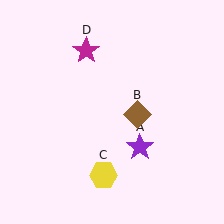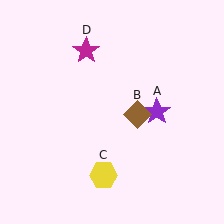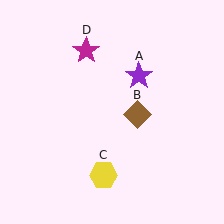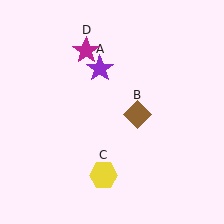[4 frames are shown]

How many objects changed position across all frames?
1 object changed position: purple star (object A).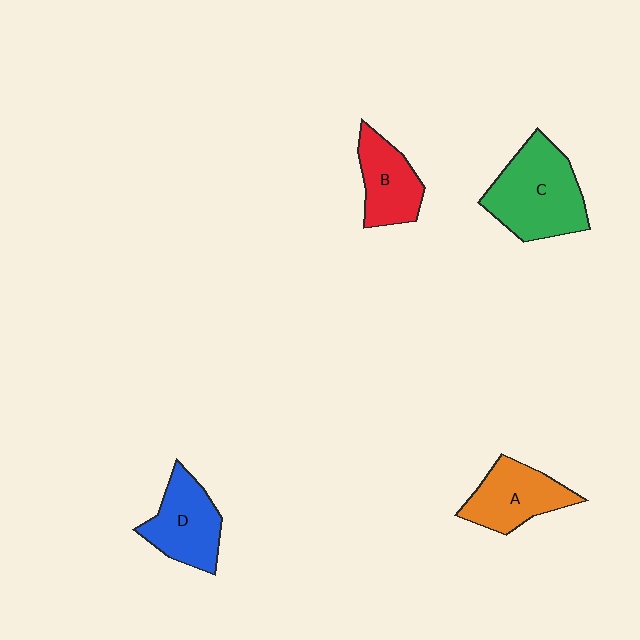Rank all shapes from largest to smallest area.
From largest to smallest: C (green), D (blue), A (orange), B (red).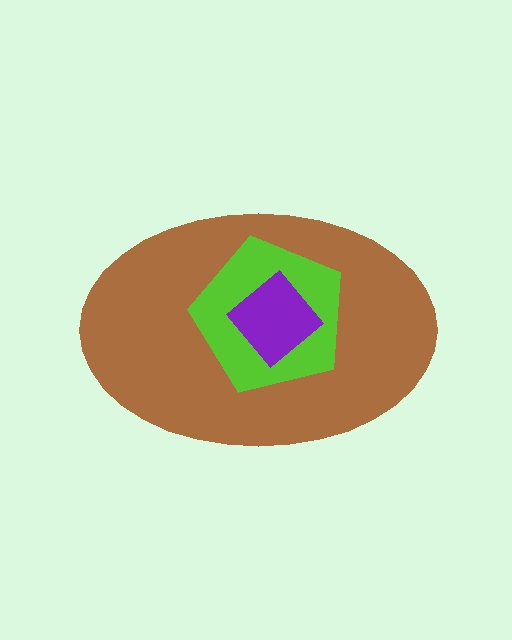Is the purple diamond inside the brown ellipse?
Yes.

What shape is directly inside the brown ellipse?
The lime pentagon.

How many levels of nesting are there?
3.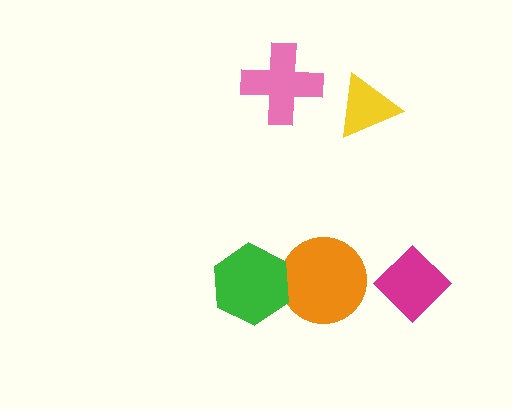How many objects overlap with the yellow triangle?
0 objects overlap with the yellow triangle.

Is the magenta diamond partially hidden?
No, no other shape covers it.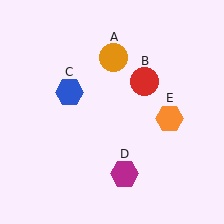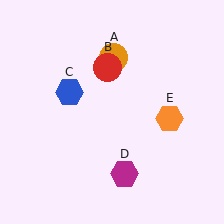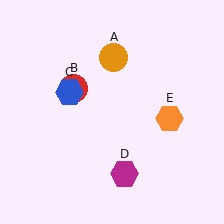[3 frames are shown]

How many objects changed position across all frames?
1 object changed position: red circle (object B).